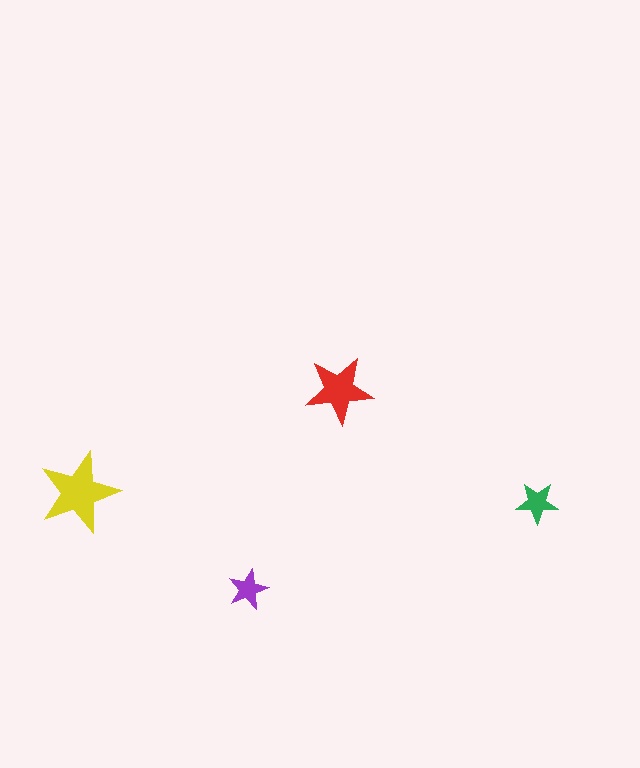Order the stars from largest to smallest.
the yellow one, the red one, the green one, the purple one.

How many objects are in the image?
There are 4 objects in the image.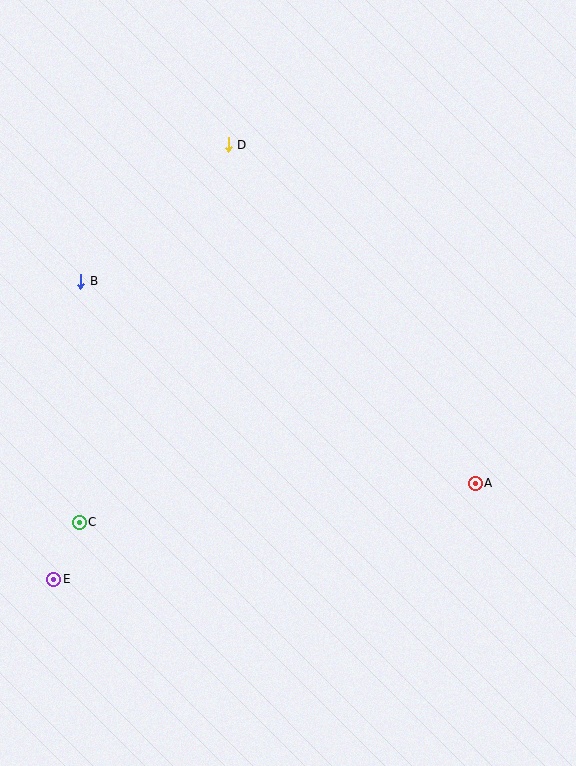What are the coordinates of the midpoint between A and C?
The midpoint between A and C is at (277, 503).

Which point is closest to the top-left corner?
Point D is closest to the top-left corner.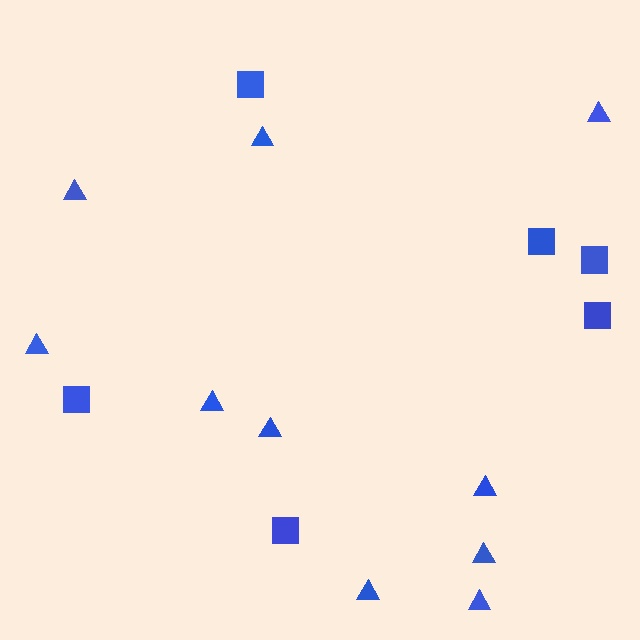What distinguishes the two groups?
There are 2 groups: one group of triangles (10) and one group of squares (6).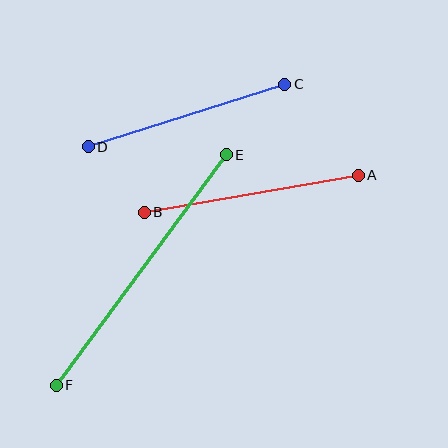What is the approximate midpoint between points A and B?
The midpoint is at approximately (251, 194) pixels.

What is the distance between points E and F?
The distance is approximately 286 pixels.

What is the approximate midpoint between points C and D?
The midpoint is at approximately (187, 115) pixels.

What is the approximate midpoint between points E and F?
The midpoint is at approximately (141, 270) pixels.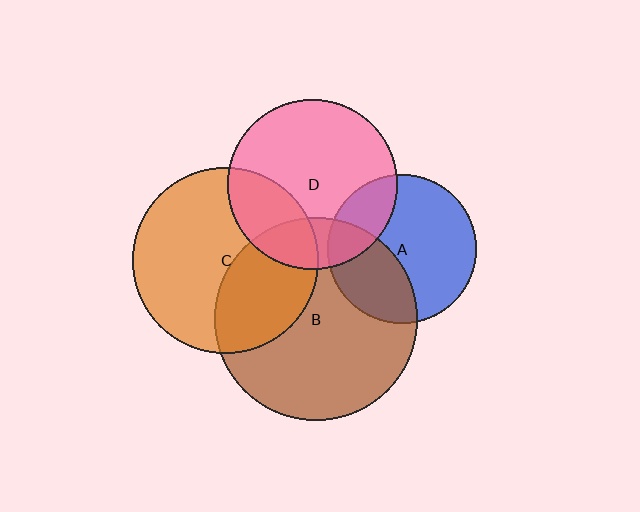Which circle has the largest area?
Circle B (brown).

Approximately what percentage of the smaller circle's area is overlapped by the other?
Approximately 25%.